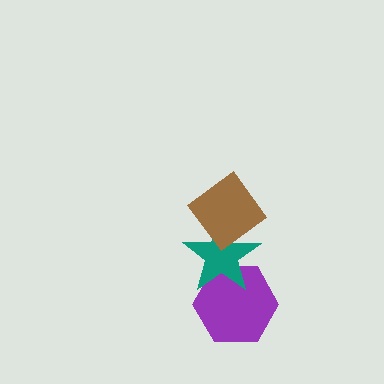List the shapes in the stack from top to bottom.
From top to bottom: the brown diamond, the teal star, the purple hexagon.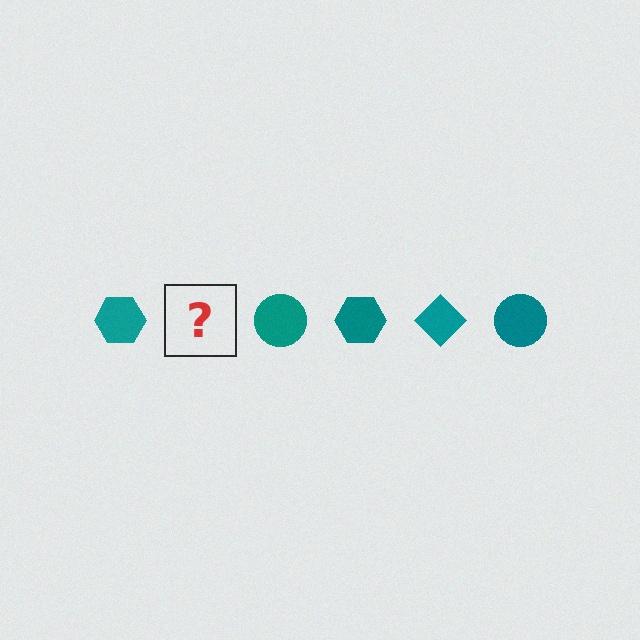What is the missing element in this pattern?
The missing element is a teal diamond.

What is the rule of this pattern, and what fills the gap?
The rule is that the pattern cycles through hexagon, diamond, circle shapes in teal. The gap should be filled with a teal diamond.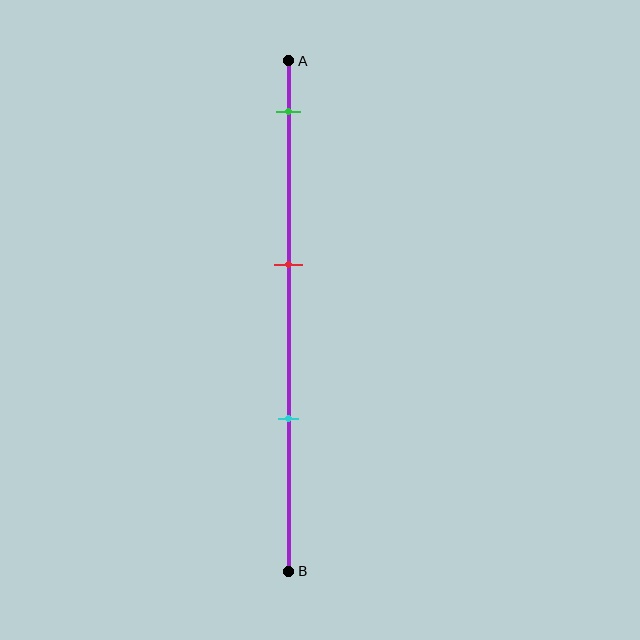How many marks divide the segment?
There are 3 marks dividing the segment.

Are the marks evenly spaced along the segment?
Yes, the marks are approximately evenly spaced.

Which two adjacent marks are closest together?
The red and cyan marks are the closest adjacent pair.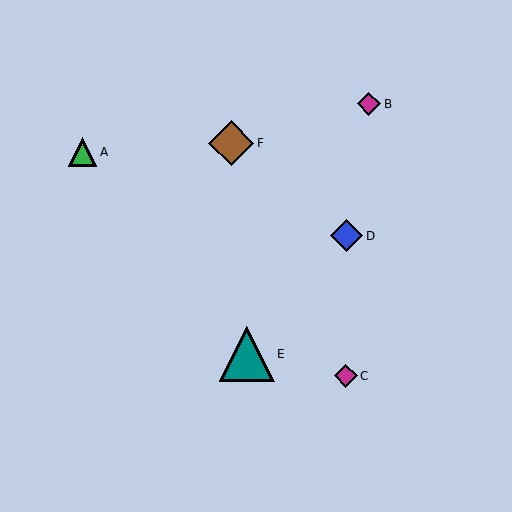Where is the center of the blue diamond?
The center of the blue diamond is at (347, 236).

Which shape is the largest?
The teal triangle (labeled E) is the largest.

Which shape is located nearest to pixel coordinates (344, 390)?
The magenta diamond (labeled C) at (346, 376) is nearest to that location.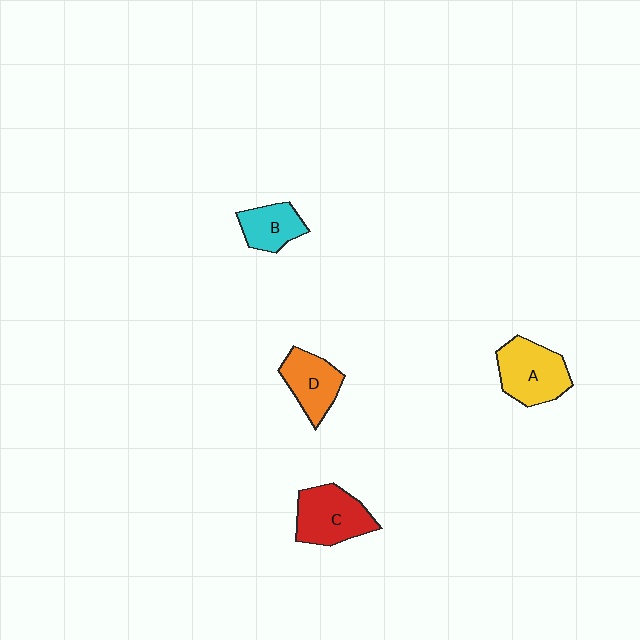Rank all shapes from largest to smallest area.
From largest to smallest: A (yellow), C (red), D (orange), B (cyan).